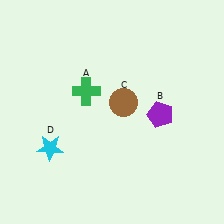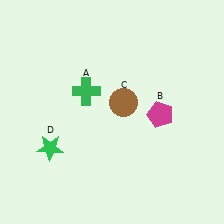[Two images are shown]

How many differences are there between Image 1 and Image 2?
There are 2 differences between the two images.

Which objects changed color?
B changed from purple to magenta. D changed from cyan to green.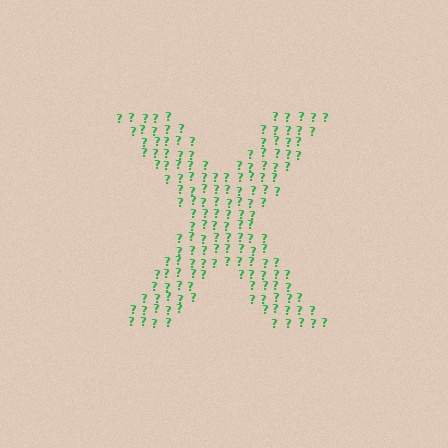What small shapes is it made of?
It is made of small question marks.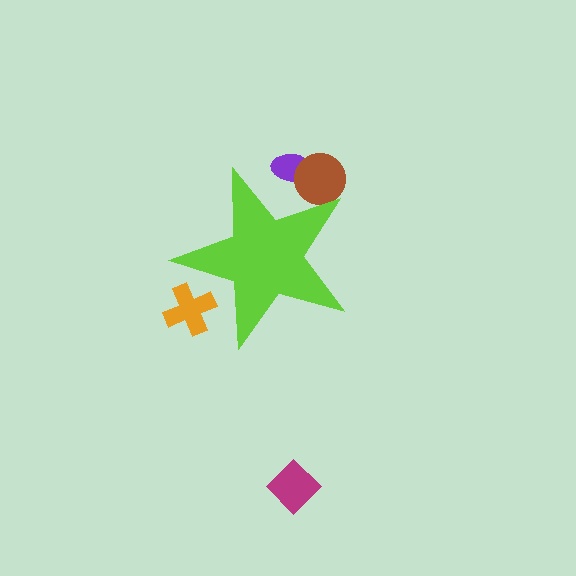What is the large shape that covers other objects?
A lime star.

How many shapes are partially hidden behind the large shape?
3 shapes are partially hidden.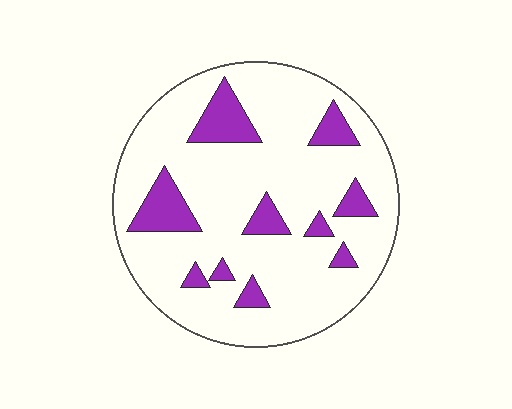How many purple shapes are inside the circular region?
10.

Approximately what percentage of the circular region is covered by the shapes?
Approximately 15%.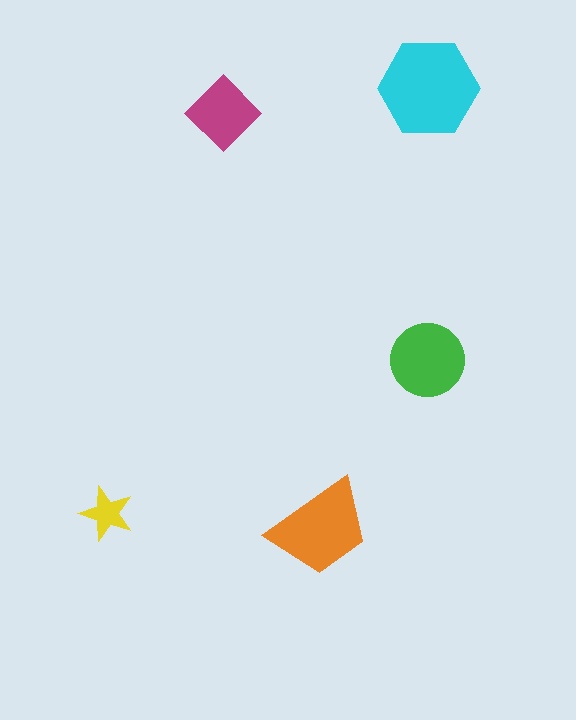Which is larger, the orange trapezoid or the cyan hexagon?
The cyan hexagon.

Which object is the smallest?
The yellow star.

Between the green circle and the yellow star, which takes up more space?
The green circle.